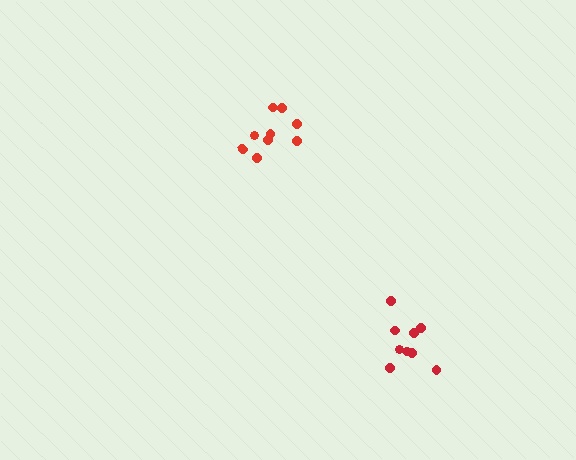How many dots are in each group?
Group 1: 9 dots, Group 2: 9 dots (18 total).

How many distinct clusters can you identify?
There are 2 distinct clusters.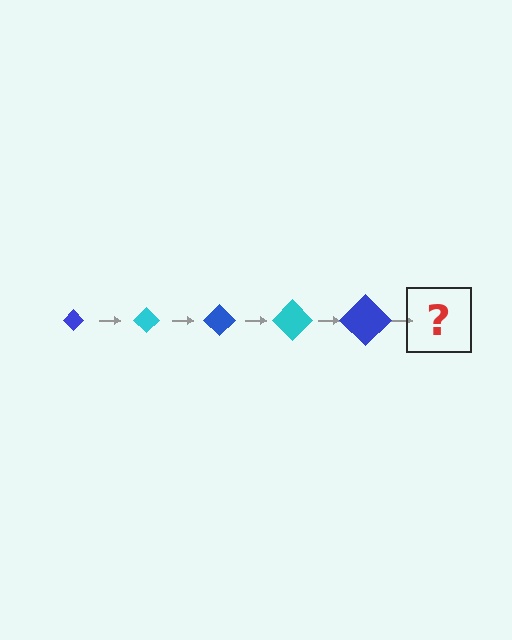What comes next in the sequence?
The next element should be a cyan diamond, larger than the previous one.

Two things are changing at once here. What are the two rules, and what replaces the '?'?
The two rules are that the diamond grows larger each step and the color cycles through blue and cyan. The '?' should be a cyan diamond, larger than the previous one.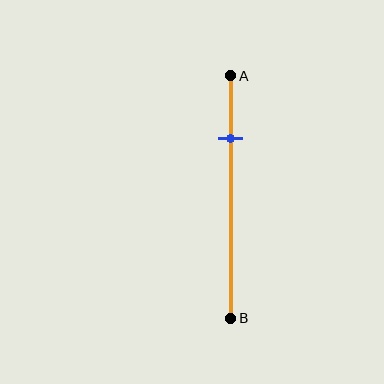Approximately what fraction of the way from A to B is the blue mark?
The blue mark is approximately 25% of the way from A to B.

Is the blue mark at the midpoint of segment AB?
No, the mark is at about 25% from A, not at the 50% midpoint.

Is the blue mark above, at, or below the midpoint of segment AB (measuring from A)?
The blue mark is above the midpoint of segment AB.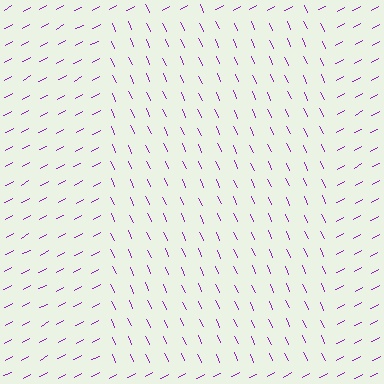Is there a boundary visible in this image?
Yes, there is a texture boundary formed by a change in line orientation.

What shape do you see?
I see a rectangle.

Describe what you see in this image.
The image is filled with small purple line segments. A rectangle region in the image has lines oriented differently from the surrounding lines, creating a visible texture boundary.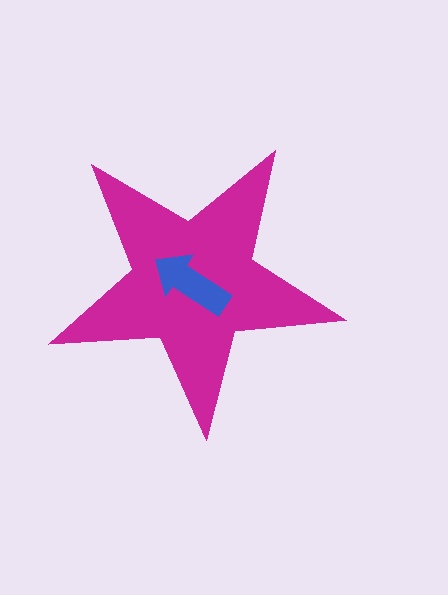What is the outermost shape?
The magenta star.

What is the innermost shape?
The blue arrow.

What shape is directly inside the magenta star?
The blue arrow.